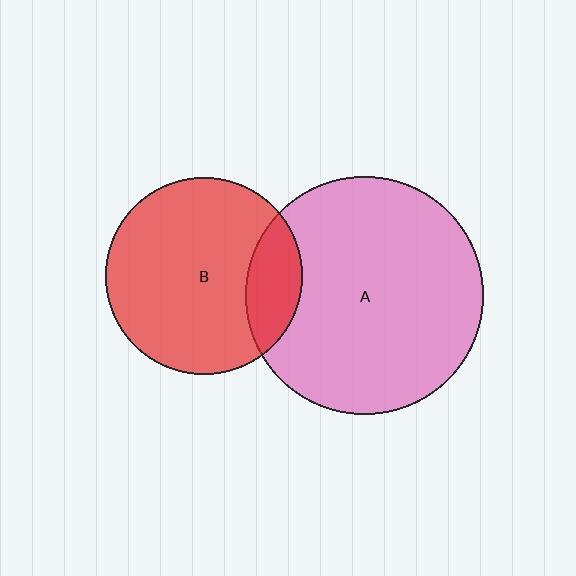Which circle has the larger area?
Circle A (pink).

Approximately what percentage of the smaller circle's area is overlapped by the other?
Approximately 20%.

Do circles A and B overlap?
Yes.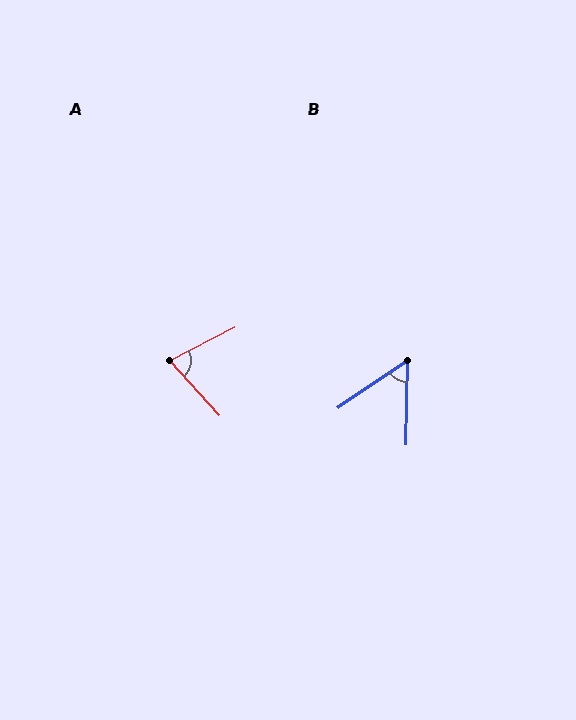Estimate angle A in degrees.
Approximately 75 degrees.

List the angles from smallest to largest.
B (55°), A (75°).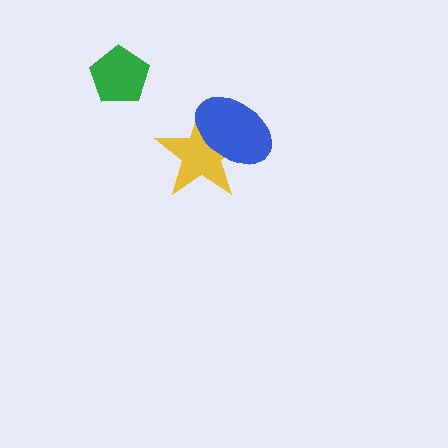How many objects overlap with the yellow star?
1 object overlaps with the yellow star.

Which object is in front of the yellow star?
The blue ellipse is in front of the yellow star.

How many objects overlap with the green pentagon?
0 objects overlap with the green pentagon.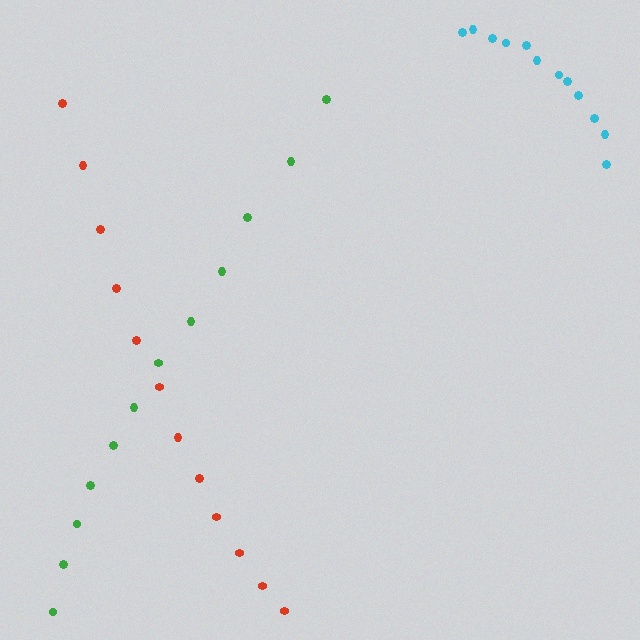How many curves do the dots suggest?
There are 3 distinct paths.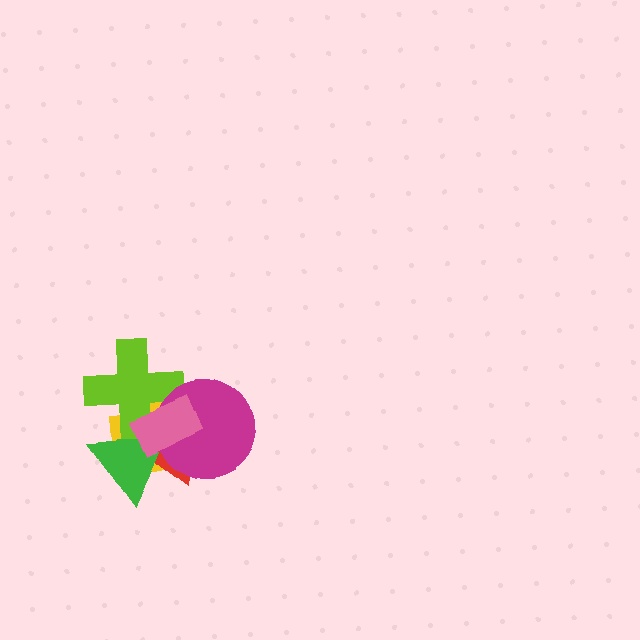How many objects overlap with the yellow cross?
5 objects overlap with the yellow cross.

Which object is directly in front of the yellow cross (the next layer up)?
The red triangle is directly in front of the yellow cross.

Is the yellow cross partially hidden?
Yes, it is partially covered by another shape.